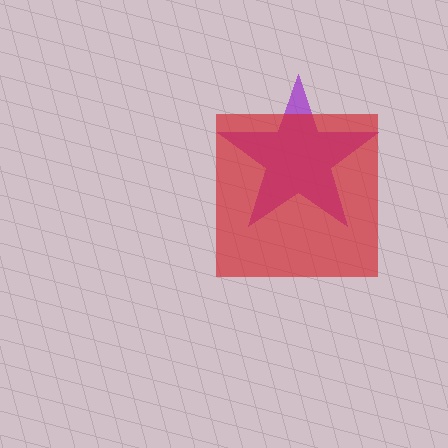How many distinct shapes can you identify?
There are 2 distinct shapes: a purple star, a red square.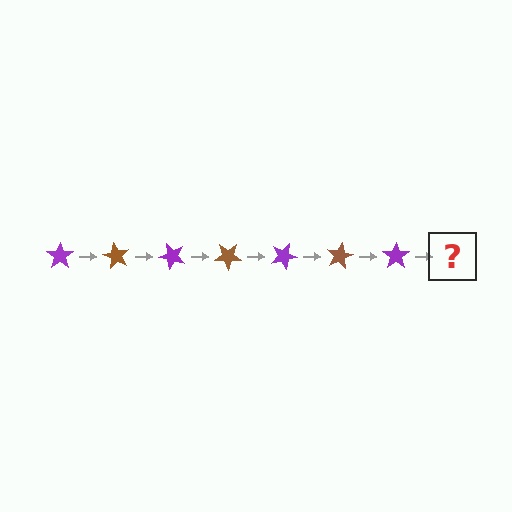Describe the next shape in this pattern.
It should be a brown star, rotated 420 degrees from the start.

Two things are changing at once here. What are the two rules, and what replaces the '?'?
The two rules are that it rotates 60 degrees each step and the color cycles through purple and brown. The '?' should be a brown star, rotated 420 degrees from the start.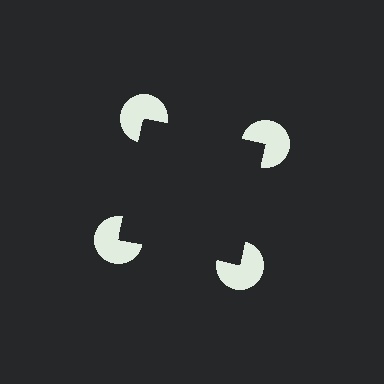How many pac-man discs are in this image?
There are 4 — one at each vertex of the illusory square.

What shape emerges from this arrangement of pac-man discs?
An illusory square — its edges are inferred from the aligned wedge cuts in the pac-man discs, not physically drawn.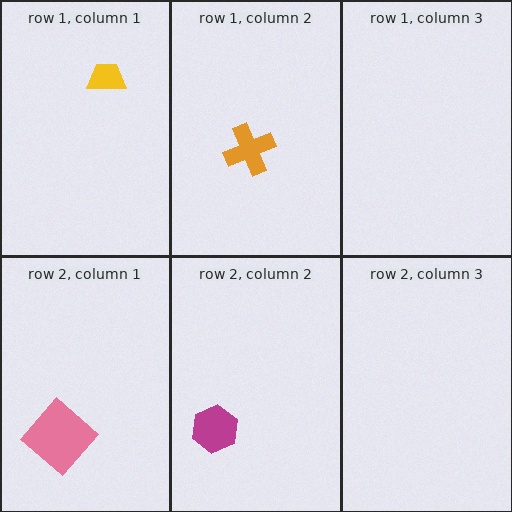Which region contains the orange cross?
The row 1, column 2 region.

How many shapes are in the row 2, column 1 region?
1.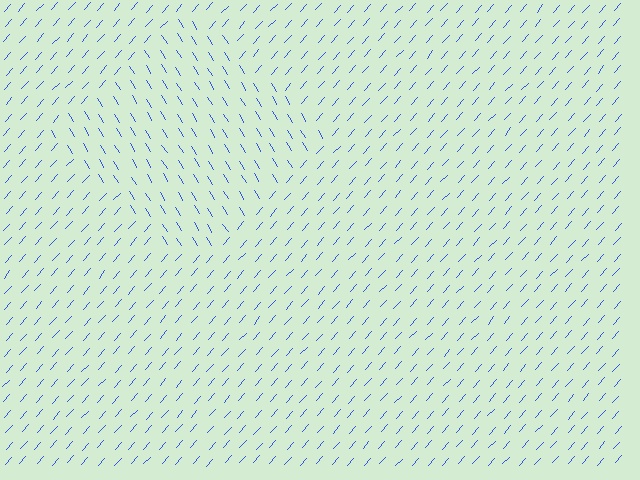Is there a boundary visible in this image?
Yes, there is a texture boundary formed by a change in line orientation.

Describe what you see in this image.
The image is filled with small blue line segments. A diamond region in the image has lines oriented differently from the surrounding lines, creating a visible texture boundary.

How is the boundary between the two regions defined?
The boundary is defined purely by a change in line orientation (approximately 73 degrees difference). All lines are the same color and thickness.